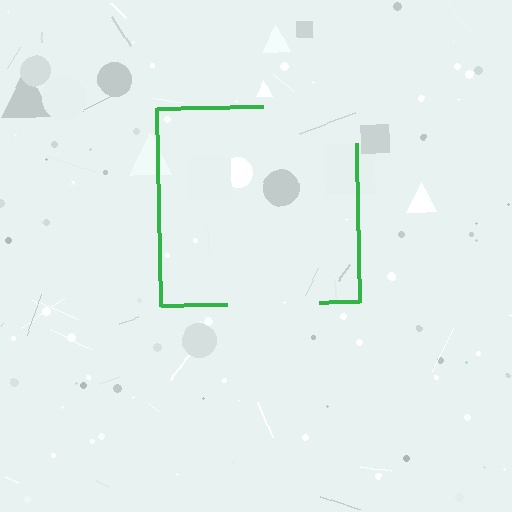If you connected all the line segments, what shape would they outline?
They would outline a square.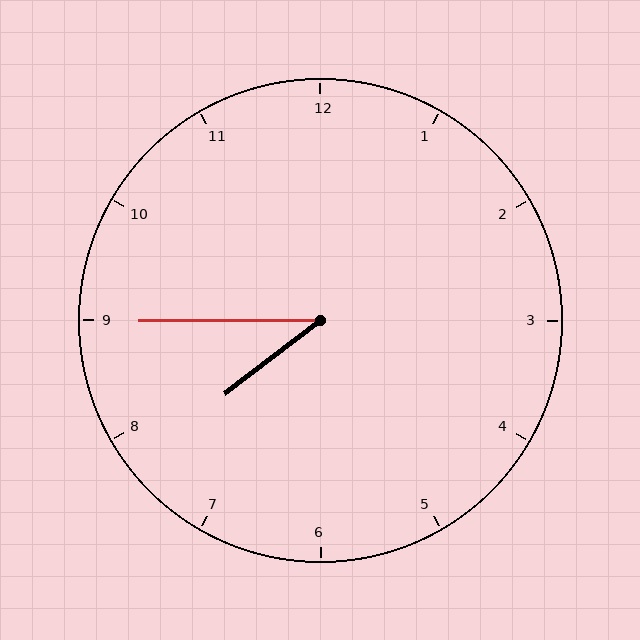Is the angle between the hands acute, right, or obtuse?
It is acute.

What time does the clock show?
7:45.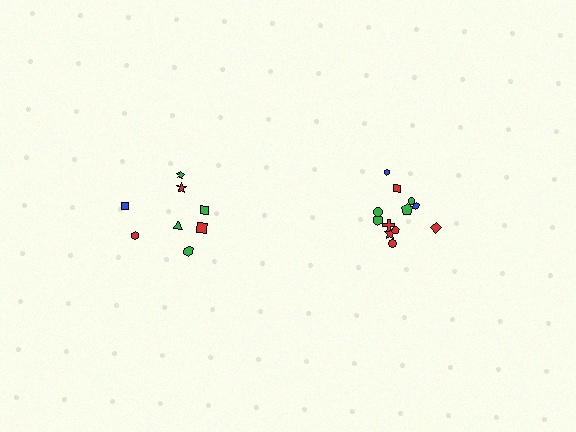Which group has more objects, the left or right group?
The right group.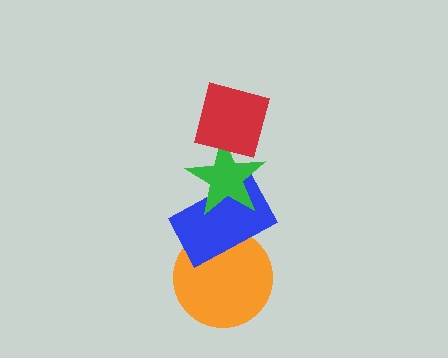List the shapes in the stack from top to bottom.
From top to bottom: the red square, the green star, the blue rectangle, the orange circle.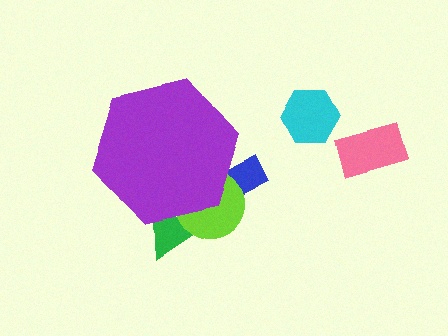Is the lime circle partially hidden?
Yes, the lime circle is partially hidden behind the purple hexagon.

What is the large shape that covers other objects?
A purple hexagon.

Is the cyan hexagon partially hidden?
No, the cyan hexagon is fully visible.